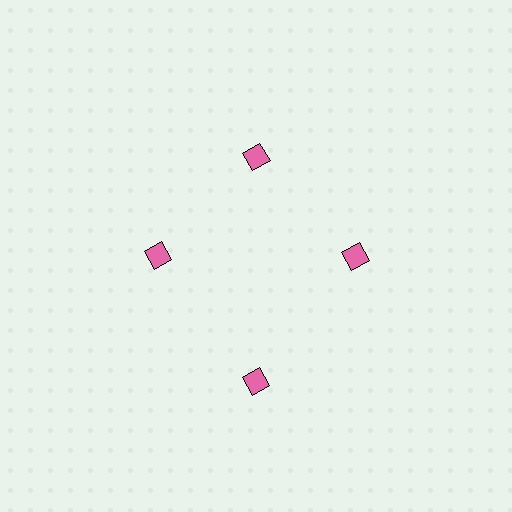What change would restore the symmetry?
The symmetry would be restored by moving it inward, back onto the ring so that all 4 diamonds sit at equal angles and equal distance from the center.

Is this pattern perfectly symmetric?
No. The 4 pink diamonds are arranged in a ring, but one element near the 6 o'clock position is pushed outward from the center, breaking the 4-fold rotational symmetry.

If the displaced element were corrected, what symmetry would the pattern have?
It would have 4-fold rotational symmetry — the pattern would map onto itself every 90 degrees.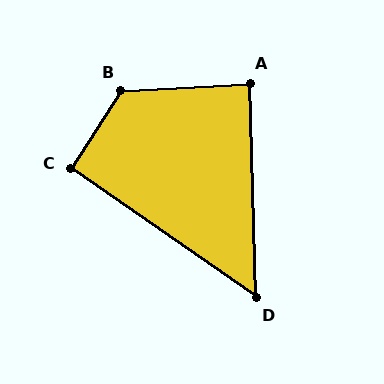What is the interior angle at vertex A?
Approximately 88 degrees (approximately right).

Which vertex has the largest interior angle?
B, at approximately 126 degrees.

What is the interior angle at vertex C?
Approximately 92 degrees (approximately right).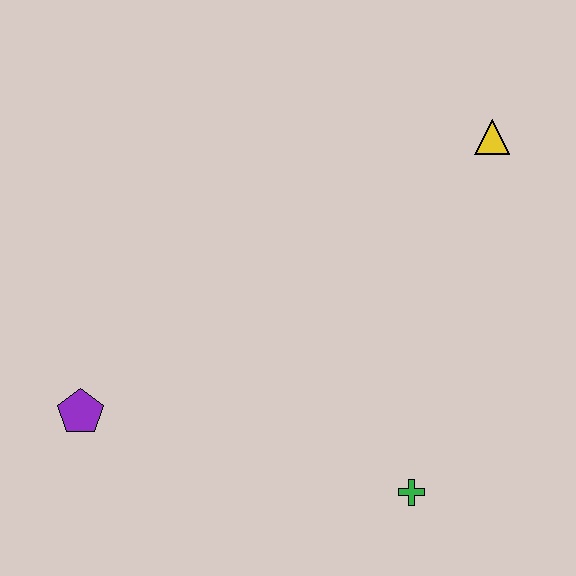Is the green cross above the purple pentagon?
No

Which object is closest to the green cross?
The purple pentagon is closest to the green cross.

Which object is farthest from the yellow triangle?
The purple pentagon is farthest from the yellow triangle.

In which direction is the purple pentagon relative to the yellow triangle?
The purple pentagon is to the left of the yellow triangle.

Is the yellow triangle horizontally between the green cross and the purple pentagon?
No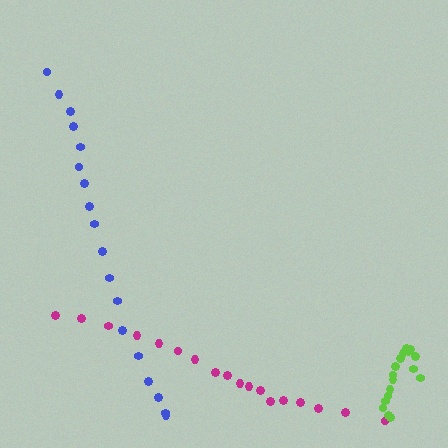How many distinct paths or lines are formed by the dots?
There are 3 distinct paths.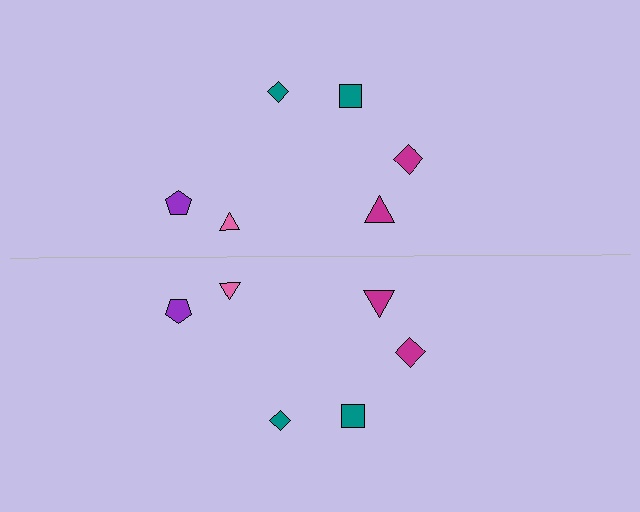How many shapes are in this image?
There are 12 shapes in this image.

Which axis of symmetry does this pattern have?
The pattern has a horizontal axis of symmetry running through the center of the image.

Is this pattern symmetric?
Yes, this pattern has bilateral (reflection) symmetry.